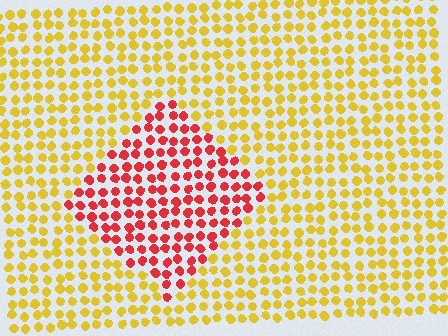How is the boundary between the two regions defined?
The boundary is defined purely by a slight shift in hue (about 56 degrees). Spacing, size, and orientation are identical on both sides.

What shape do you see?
I see a diamond.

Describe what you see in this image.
The image is filled with small yellow elements in a uniform arrangement. A diamond-shaped region is visible where the elements are tinted to a slightly different hue, forming a subtle color boundary.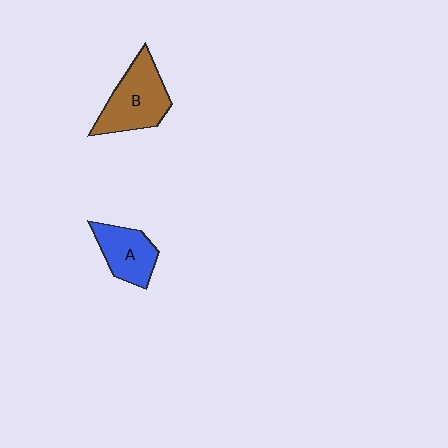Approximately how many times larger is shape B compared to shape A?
Approximately 1.4 times.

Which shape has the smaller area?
Shape A (blue).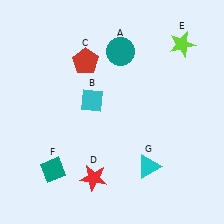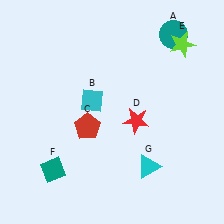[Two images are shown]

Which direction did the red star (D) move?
The red star (D) moved up.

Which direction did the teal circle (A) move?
The teal circle (A) moved right.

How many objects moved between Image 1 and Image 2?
3 objects moved between the two images.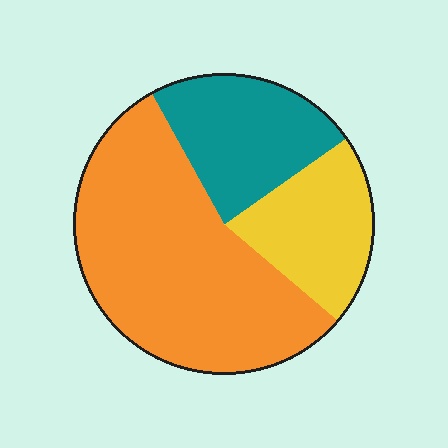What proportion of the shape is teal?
Teal takes up less than a quarter of the shape.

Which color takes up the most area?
Orange, at roughly 55%.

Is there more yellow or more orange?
Orange.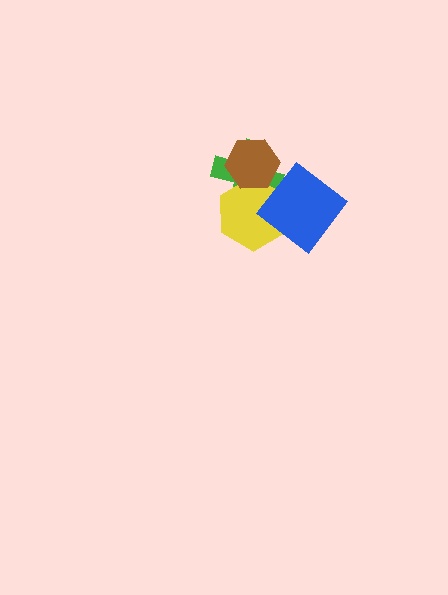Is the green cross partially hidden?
Yes, it is partially covered by another shape.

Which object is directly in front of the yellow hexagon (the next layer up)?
The blue diamond is directly in front of the yellow hexagon.